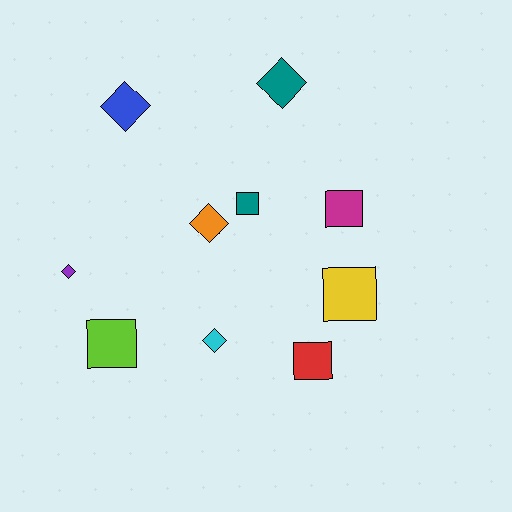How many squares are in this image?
There are 5 squares.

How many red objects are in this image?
There is 1 red object.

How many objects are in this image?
There are 10 objects.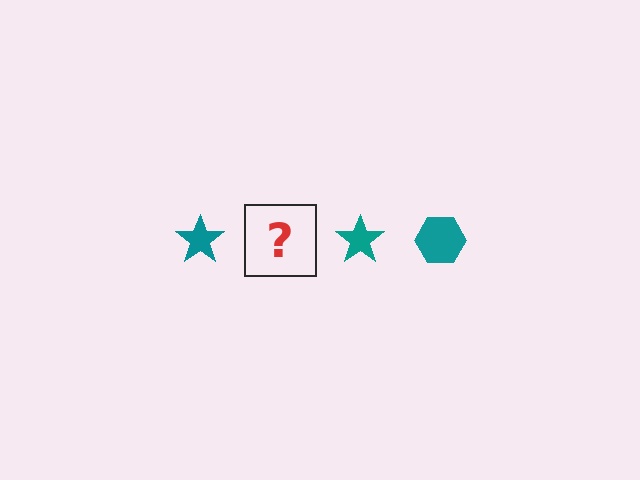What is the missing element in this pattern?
The missing element is a teal hexagon.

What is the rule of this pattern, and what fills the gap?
The rule is that the pattern cycles through star, hexagon shapes in teal. The gap should be filled with a teal hexagon.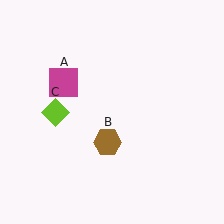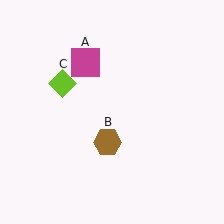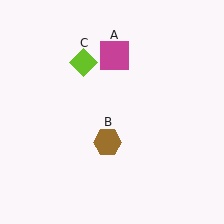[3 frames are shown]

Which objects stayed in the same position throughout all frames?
Brown hexagon (object B) remained stationary.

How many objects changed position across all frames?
2 objects changed position: magenta square (object A), lime diamond (object C).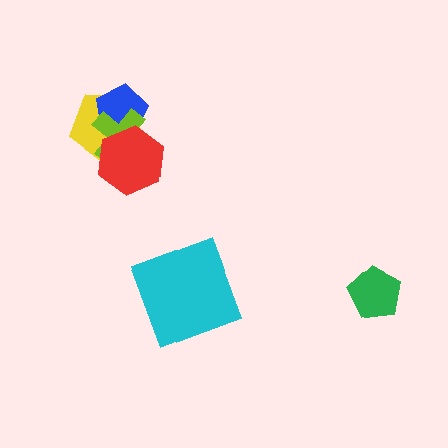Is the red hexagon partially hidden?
No, no other shape covers it.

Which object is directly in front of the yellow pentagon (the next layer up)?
The blue pentagon is directly in front of the yellow pentagon.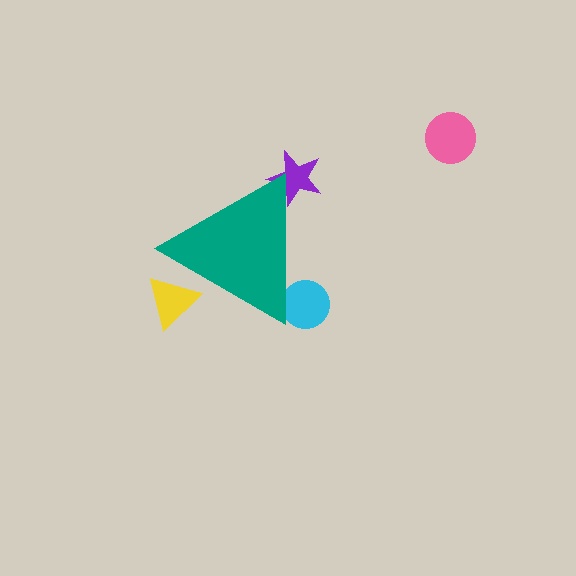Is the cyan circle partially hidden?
Yes, the cyan circle is partially hidden behind the teal triangle.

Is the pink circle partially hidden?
No, the pink circle is fully visible.